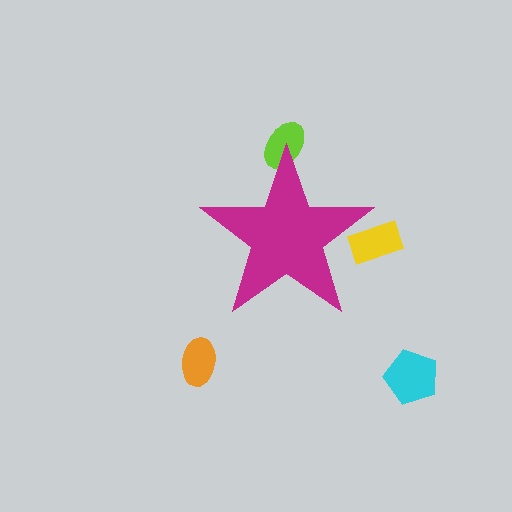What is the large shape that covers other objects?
A magenta star.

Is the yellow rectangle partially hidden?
Yes, the yellow rectangle is partially hidden behind the magenta star.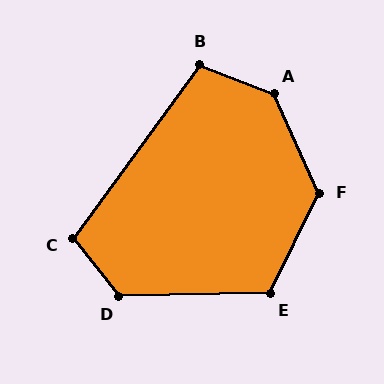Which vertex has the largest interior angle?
A, at approximately 136 degrees.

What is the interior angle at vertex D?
Approximately 127 degrees (obtuse).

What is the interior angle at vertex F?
Approximately 129 degrees (obtuse).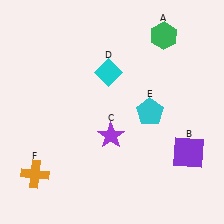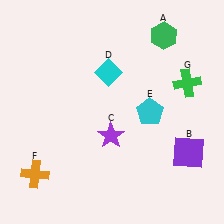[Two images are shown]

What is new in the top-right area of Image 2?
A green cross (G) was added in the top-right area of Image 2.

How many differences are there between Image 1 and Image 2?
There is 1 difference between the two images.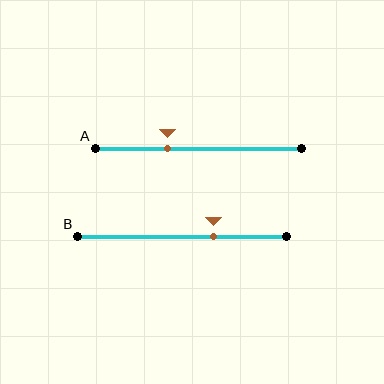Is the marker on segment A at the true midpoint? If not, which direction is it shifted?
No, the marker on segment A is shifted to the left by about 15% of the segment length.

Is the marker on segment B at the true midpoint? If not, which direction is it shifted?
No, the marker on segment B is shifted to the right by about 15% of the segment length.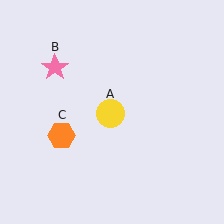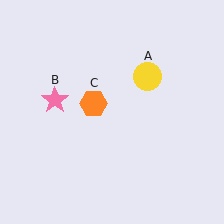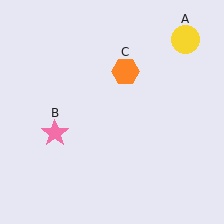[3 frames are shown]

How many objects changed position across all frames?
3 objects changed position: yellow circle (object A), pink star (object B), orange hexagon (object C).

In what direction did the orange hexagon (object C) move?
The orange hexagon (object C) moved up and to the right.